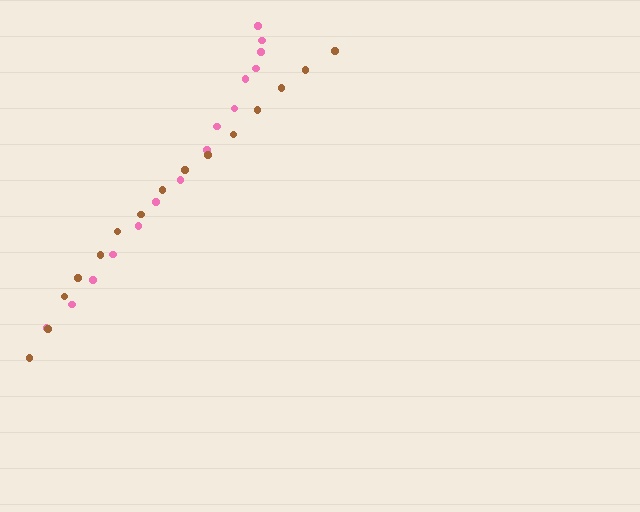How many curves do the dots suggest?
There are 2 distinct paths.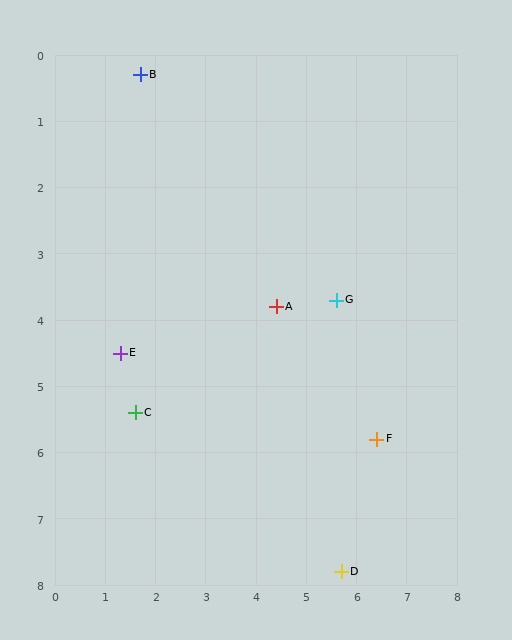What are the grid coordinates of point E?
Point E is at approximately (1.3, 4.5).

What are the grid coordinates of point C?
Point C is at approximately (1.6, 5.4).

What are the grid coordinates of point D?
Point D is at approximately (5.7, 7.8).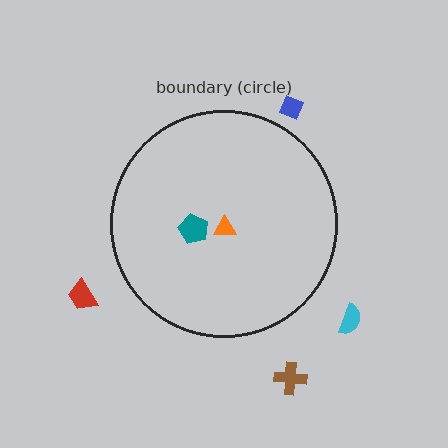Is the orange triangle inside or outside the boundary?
Inside.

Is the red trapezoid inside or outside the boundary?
Outside.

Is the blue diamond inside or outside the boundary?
Outside.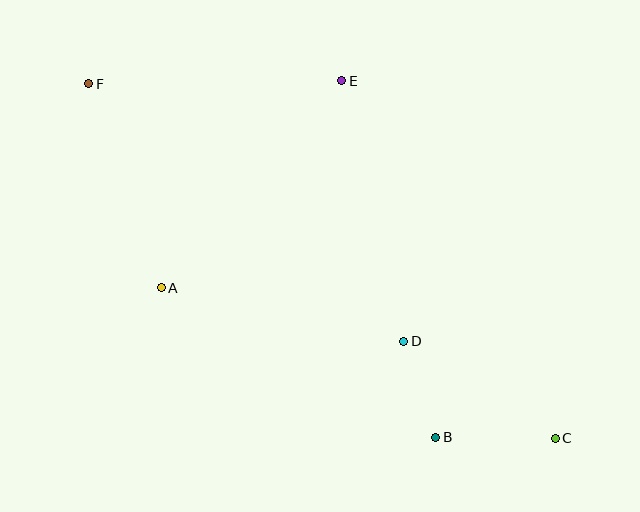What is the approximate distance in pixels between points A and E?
The distance between A and E is approximately 275 pixels.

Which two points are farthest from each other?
Points C and F are farthest from each other.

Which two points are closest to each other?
Points B and D are closest to each other.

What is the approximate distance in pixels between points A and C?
The distance between A and C is approximately 422 pixels.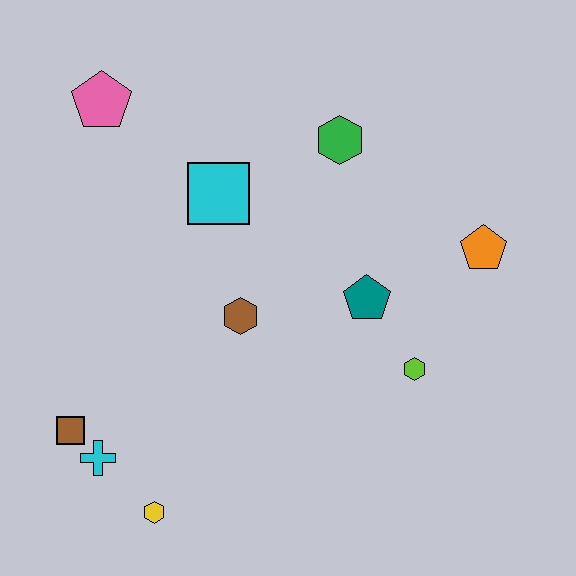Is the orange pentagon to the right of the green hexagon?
Yes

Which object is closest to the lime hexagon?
The teal pentagon is closest to the lime hexagon.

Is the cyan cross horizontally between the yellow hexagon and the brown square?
Yes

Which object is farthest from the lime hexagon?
The pink pentagon is farthest from the lime hexagon.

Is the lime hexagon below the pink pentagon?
Yes